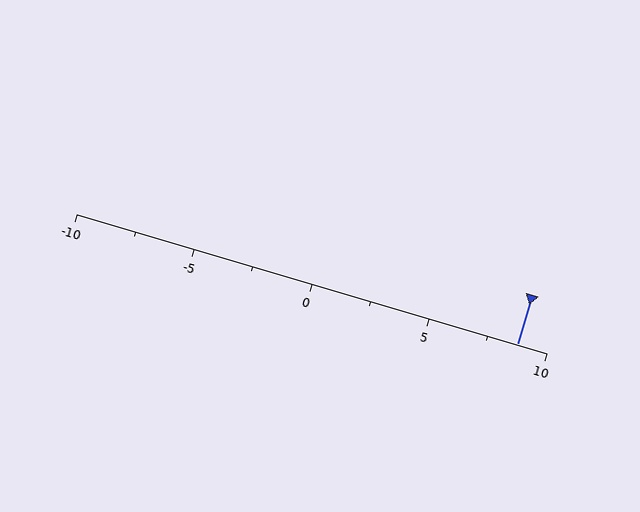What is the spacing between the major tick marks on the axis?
The major ticks are spaced 5 apart.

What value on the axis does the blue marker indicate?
The marker indicates approximately 8.8.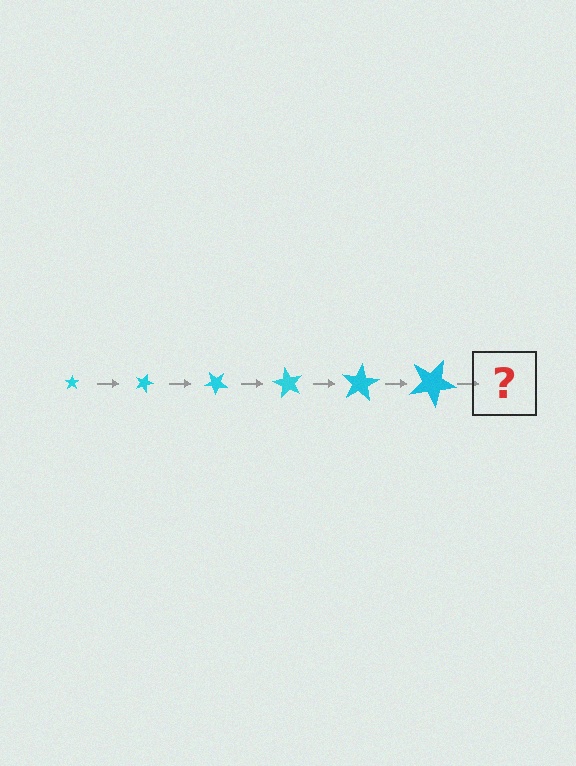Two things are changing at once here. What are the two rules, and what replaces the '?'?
The two rules are that the star grows larger each step and it rotates 20 degrees each step. The '?' should be a star, larger than the previous one and rotated 120 degrees from the start.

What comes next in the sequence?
The next element should be a star, larger than the previous one and rotated 120 degrees from the start.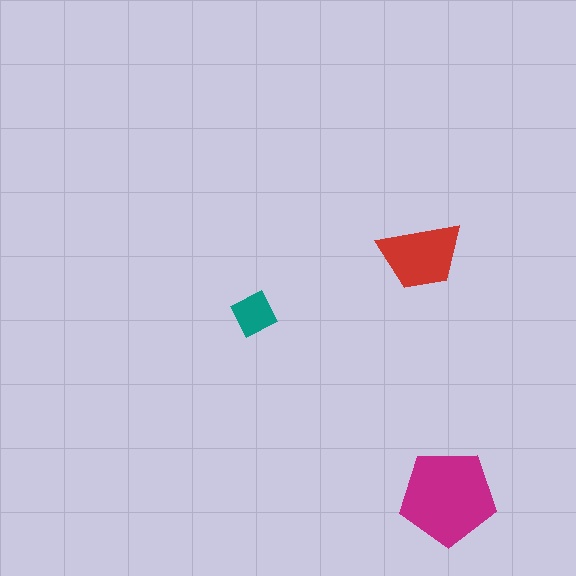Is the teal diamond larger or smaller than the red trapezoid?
Smaller.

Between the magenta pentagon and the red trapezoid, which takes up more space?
The magenta pentagon.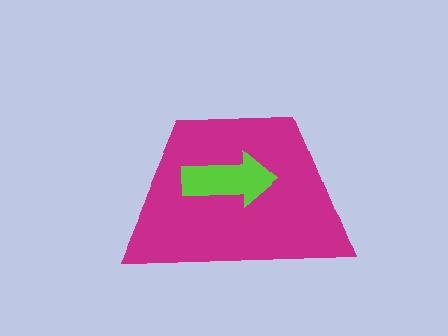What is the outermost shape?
The magenta trapezoid.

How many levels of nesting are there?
2.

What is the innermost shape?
The lime arrow.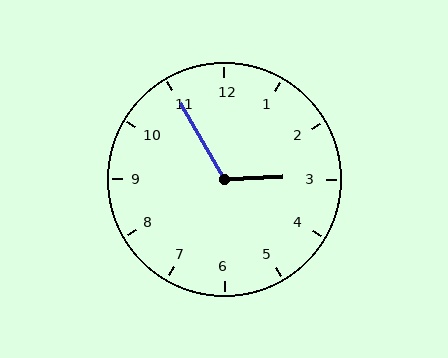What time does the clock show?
2:55.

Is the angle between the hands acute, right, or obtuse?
It is obtuse.